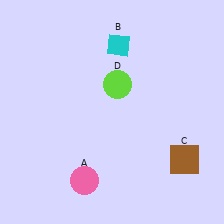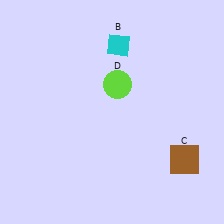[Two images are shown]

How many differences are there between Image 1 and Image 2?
There is 1 difference between the two images.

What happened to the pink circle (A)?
The pink circle (A) was removed in Image 2. It was in the bottom-left area of Image 1.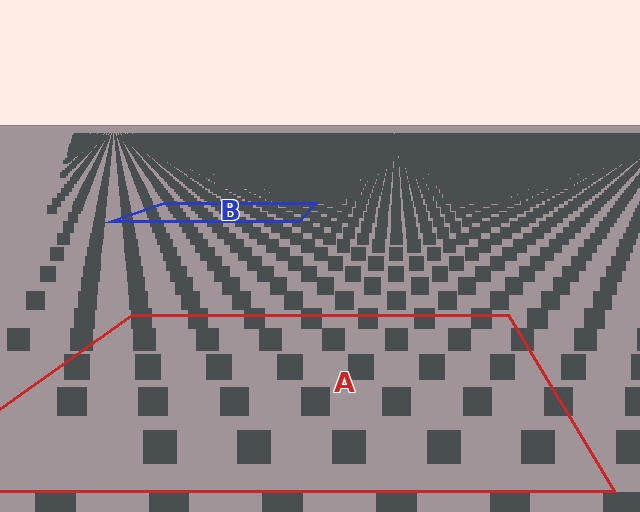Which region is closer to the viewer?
Region A is closer. The texture elements there are larger and more spread out.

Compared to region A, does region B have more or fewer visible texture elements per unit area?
Region B has more texture elements per unit area — they are packed more densely because it is farther away.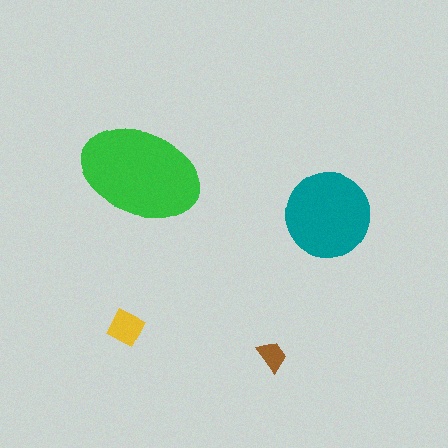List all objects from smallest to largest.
The brown trapezoid, the yellow diamond, the teal circle, the green ellipse.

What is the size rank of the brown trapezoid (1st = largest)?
4th.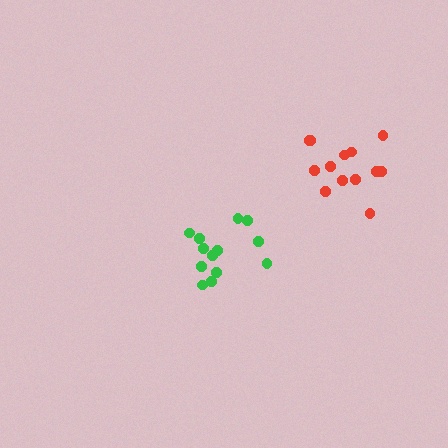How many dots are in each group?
Group 1: 13 dots, Group 2: 13 dots (26 total).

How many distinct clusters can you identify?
There are 2 distinct clusters.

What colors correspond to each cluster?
The clusters are colored: green, red.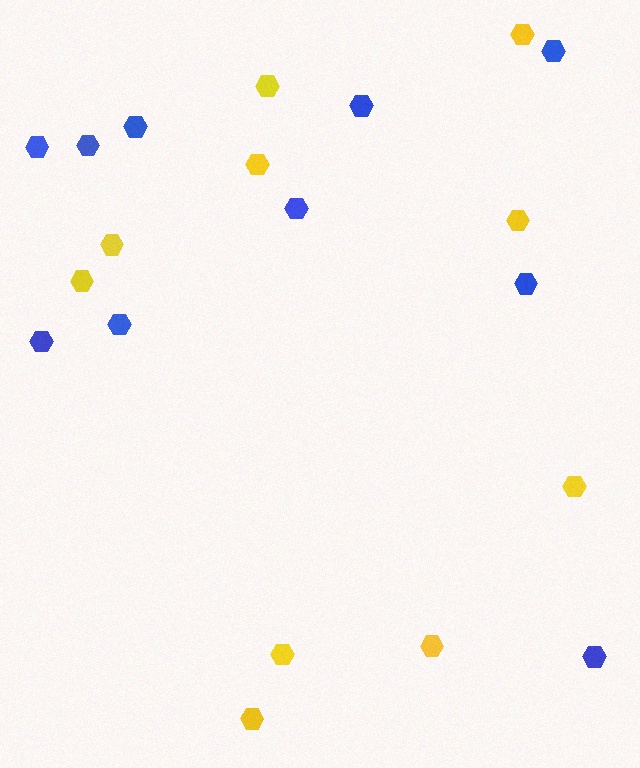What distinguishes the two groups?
There are 2 groups: one group of yellow hexagons (10) and one group of blue hexagons (10).